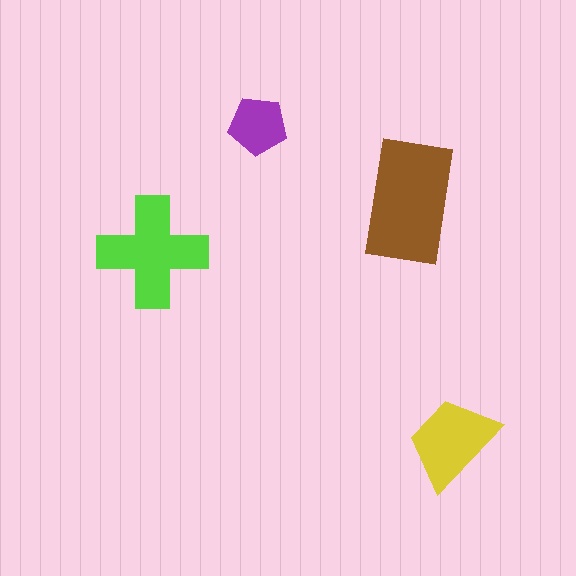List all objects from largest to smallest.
The brown rectangle, the lime cross, the yellow trapezoid, the purple pentagon.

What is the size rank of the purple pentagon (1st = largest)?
4th.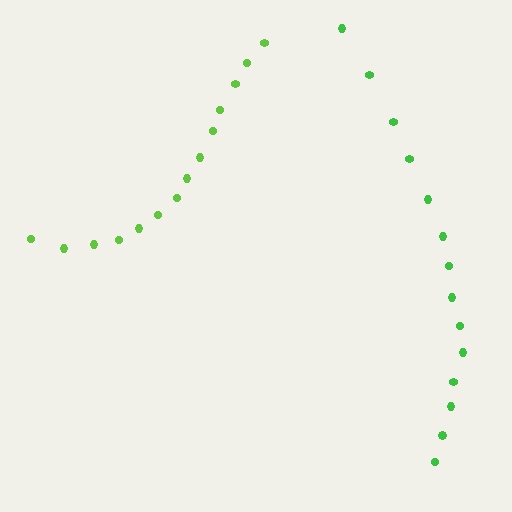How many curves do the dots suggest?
There are 2 distinct paths.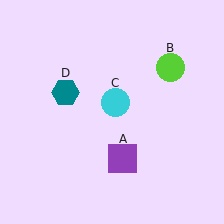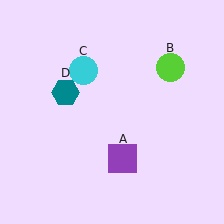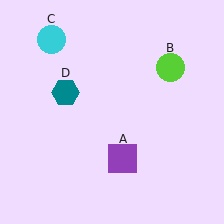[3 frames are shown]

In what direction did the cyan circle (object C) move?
The cyan circle (object C) moved up and to the left.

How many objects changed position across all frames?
1 object changed position: cyan circle (object C).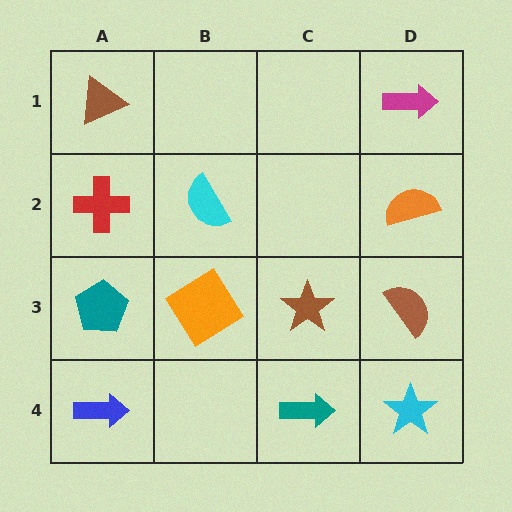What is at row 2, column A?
A red cross.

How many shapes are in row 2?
3 shapes.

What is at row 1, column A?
A brown triangle.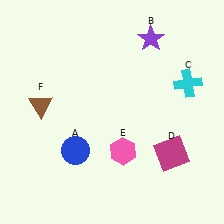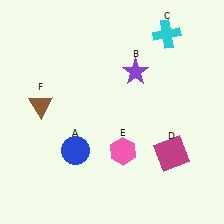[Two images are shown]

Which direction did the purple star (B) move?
The purple star (B) moved down.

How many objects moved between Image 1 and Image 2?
2 objects moved between the two images.